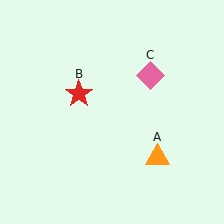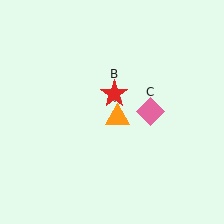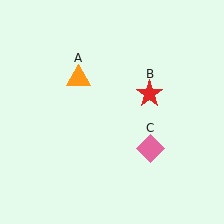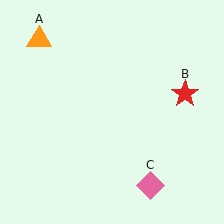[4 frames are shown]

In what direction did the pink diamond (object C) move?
The pink diamond (object C) moved down.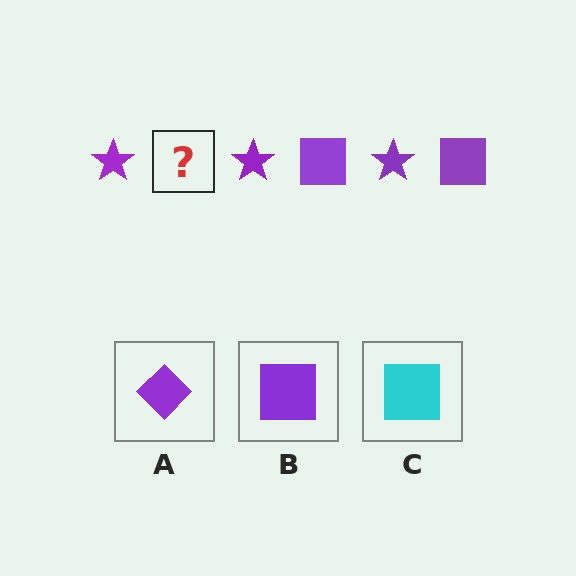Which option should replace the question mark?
Option B.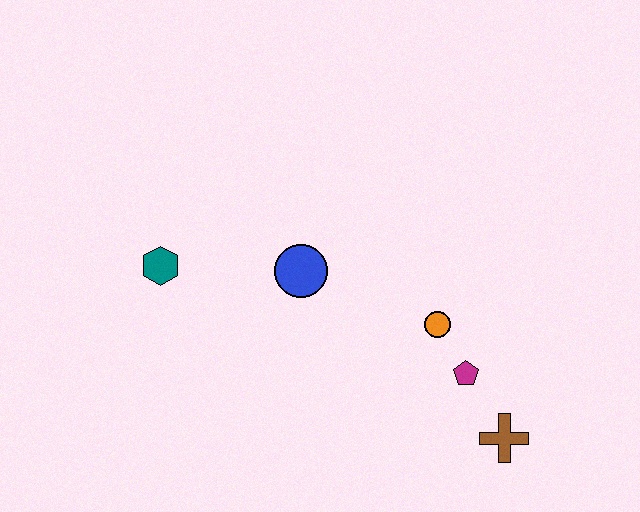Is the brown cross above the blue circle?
No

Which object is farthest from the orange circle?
The teal hexagon is farthest from the orange circle.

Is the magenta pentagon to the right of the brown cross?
No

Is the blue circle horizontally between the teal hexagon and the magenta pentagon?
Yes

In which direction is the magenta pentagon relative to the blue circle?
The magenta pentagon is to the right of the blue circle.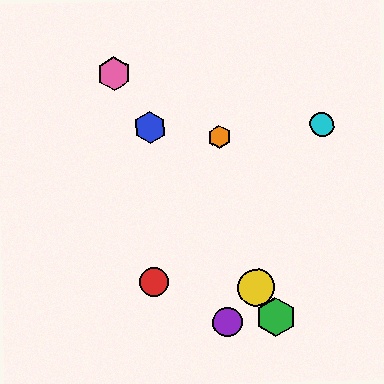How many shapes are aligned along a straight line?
4 shapes (the blue hexagon, the green hexagon, the yellow circle, the pink hexagon) are aligned along a straight line.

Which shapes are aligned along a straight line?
The blue hexagon, the green hexagon, the yellow circle, the pink hexagon are aligned along a straight line.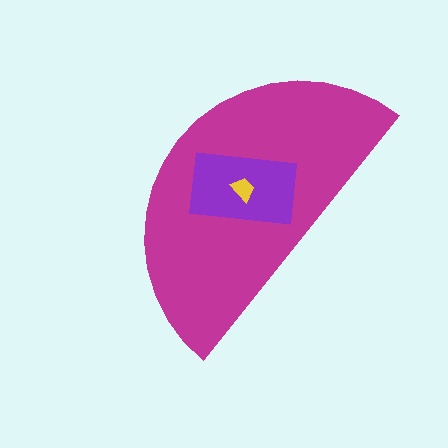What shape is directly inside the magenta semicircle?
The purple rectangle.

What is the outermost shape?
The magenta semicircle.